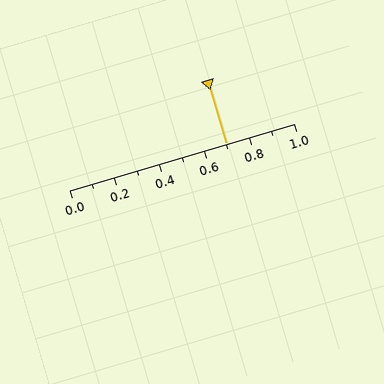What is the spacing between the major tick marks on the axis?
The major ticks are spaced 0.2 apart.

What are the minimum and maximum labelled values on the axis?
The axis runs from 0.0 to 1.0.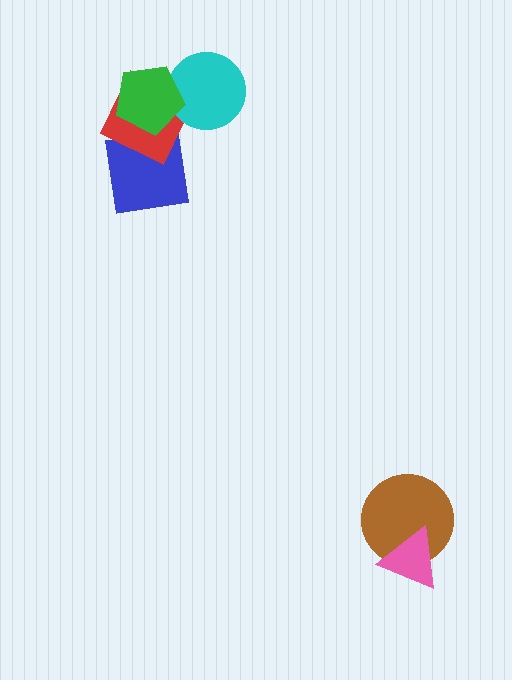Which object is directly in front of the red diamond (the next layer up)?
The cyan circle is directly in front of the red diamond.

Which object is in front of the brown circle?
The pink triangle is in front of the brown circle.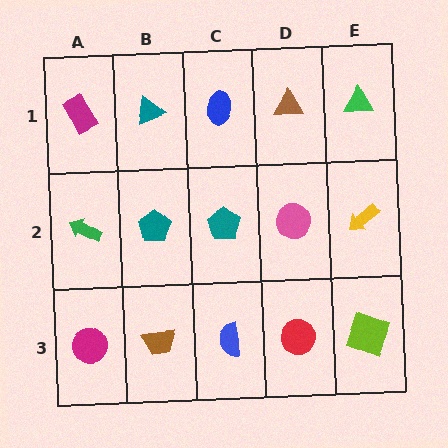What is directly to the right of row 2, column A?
A teal pentagon.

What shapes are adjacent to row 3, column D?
A pink circle (row 2, column D), a blue semicircle (row 3, column C), a lime square (row 3, column E).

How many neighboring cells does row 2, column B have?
4.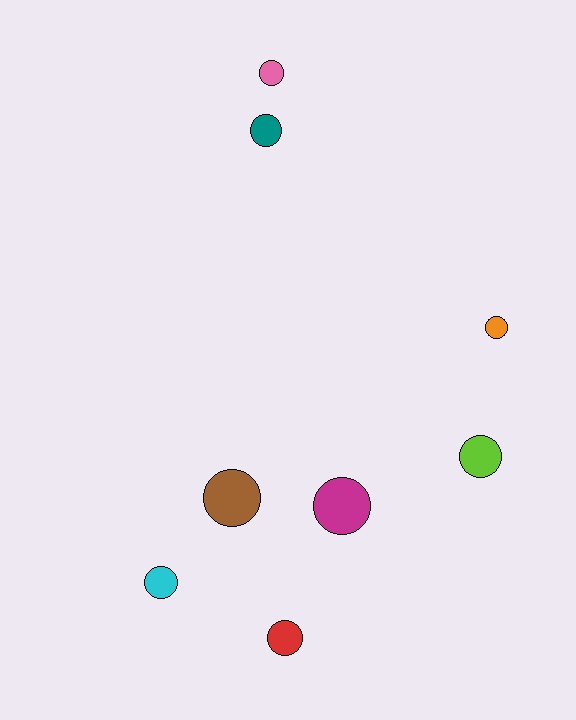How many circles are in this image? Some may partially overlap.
There are 8 circles.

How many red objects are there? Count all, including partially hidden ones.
There is 1 red object.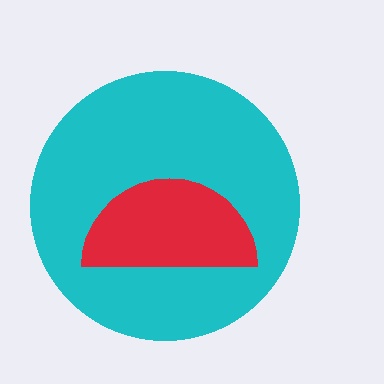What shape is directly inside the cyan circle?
The red semicircle.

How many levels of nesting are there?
2.